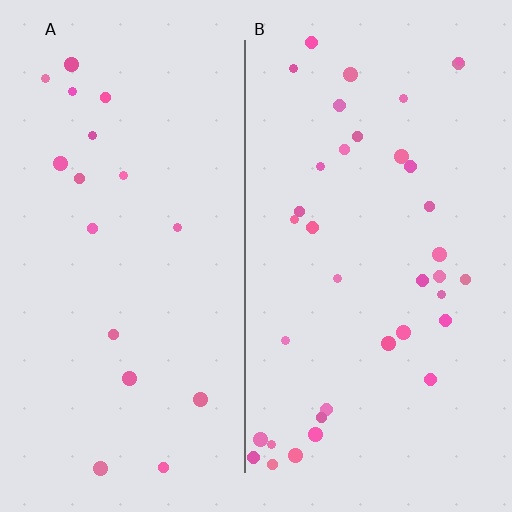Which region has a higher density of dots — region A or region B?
B (the right).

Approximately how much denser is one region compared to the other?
Approximately 2.1× — region B over region A.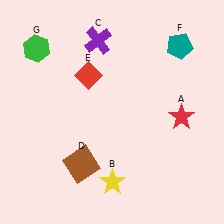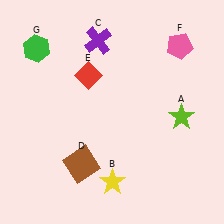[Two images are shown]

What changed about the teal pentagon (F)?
In Image 1, F is teal. In Image 2, it changed to pink.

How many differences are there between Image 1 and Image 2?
There are 2 differences between the two images.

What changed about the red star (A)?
In Image 1, A is red. In Image 2, it changed to lime.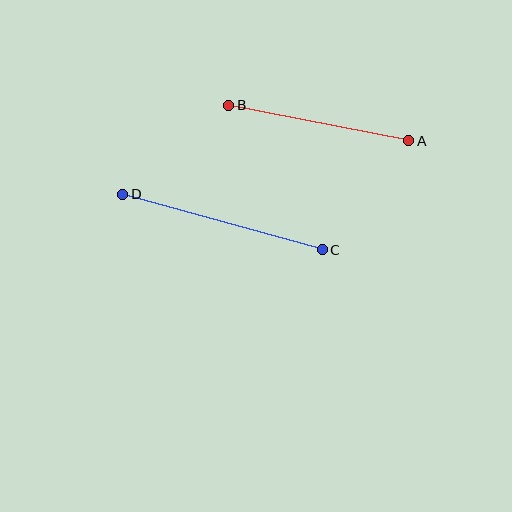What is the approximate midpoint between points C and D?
The midpoint is at approximately (223, 222) pixels.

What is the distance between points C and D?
The distance is approximately 207 pixels.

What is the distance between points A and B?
The distance is approximately 183 pixels.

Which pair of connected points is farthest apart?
Points C and D are farthest apart.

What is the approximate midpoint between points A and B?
The midpoint is at approximately (319, 123) pixels.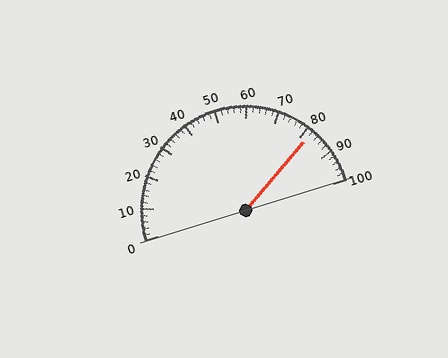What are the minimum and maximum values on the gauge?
The gauge ranges from 0 to 100.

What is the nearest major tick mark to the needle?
The nearest major tick mark is 80.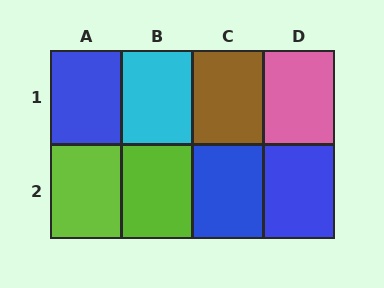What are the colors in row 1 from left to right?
Blue, cyan, brown, pink.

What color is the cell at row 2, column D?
Blue.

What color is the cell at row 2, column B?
Lime.